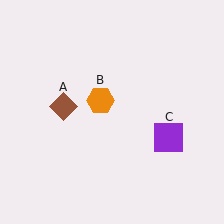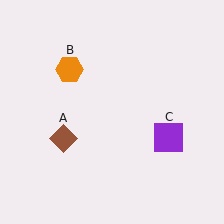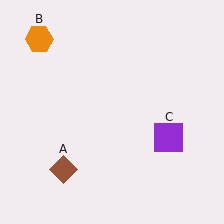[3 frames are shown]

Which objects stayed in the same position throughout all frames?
Purple square (object C) remained stationary.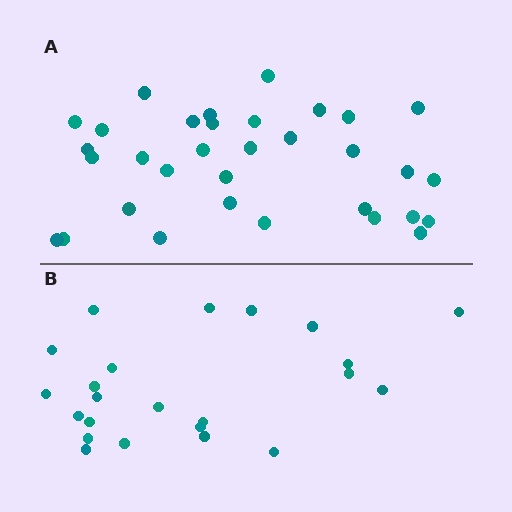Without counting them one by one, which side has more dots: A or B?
Region A (the top region) has more dots.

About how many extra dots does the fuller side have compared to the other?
Region A has roughly 10 or so more dots than region B.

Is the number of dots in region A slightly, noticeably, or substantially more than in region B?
Region A has noticeably more, but not dramatically so. The ratio is roughly 1.4 to 1.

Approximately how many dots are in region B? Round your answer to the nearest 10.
About 20 dots. (The exact count is 23, which rounds to 20.)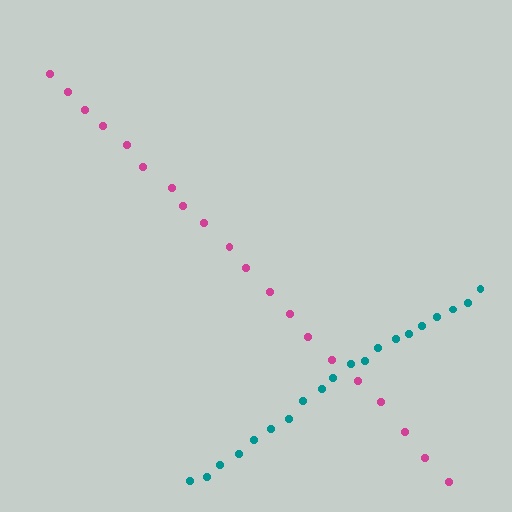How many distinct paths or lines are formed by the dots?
There are 2 distinct paths.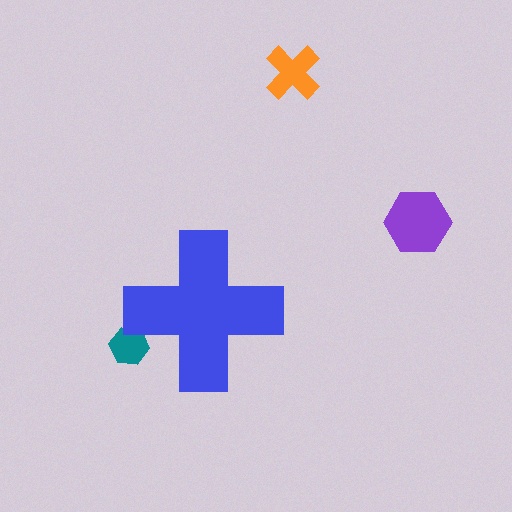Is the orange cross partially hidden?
No, the orange cross is fully visible.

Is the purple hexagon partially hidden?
No, the purple hexagon is fully visible.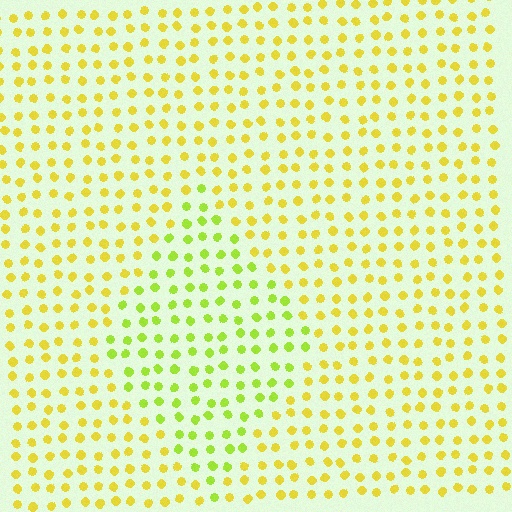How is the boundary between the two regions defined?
The boundary is defined purely by a slight shift in hue (about 30 degrees). Spacing, size, and orientation are identical on both sides.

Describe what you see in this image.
The image is filled with small yellow elements in a uniform arrangement. A diamond-shaped region is visible where the elements are tinted to a slightly different hue, forming a subtle color boundary.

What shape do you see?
I see a diamond.